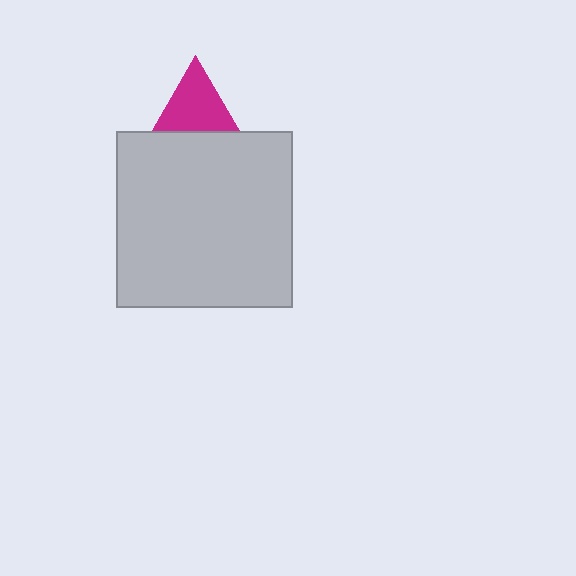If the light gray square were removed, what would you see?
You would see the complete magenta triangle.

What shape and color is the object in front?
The object in front is a light gray square.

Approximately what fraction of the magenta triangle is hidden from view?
Roughly 46% of the magenta triangle is hidden behind the light gray square.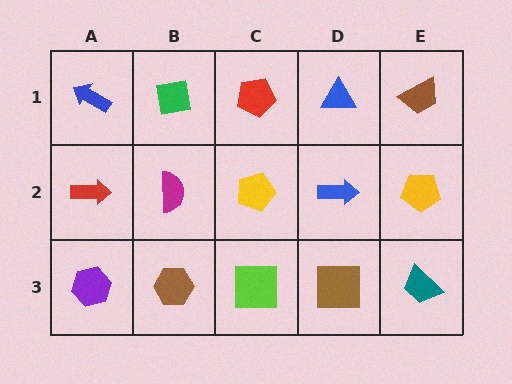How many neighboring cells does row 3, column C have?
3.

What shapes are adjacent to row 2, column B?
A green square (row 1, column B), a brown hexagon (row 3, column B), a red arrow (row 2, column A), a yellow pentagon (row 2, column C).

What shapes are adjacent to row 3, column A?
A red arrow (row 2, column A), a brown hexagon (row 3, column B).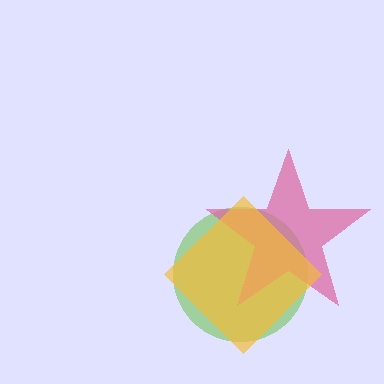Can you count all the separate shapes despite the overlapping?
Yes, there are 3 separate shapes.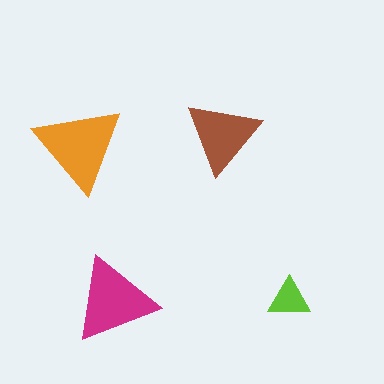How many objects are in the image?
There are 4 objects in the image.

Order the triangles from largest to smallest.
the orange one, the magenta one, the brown one, the lime one.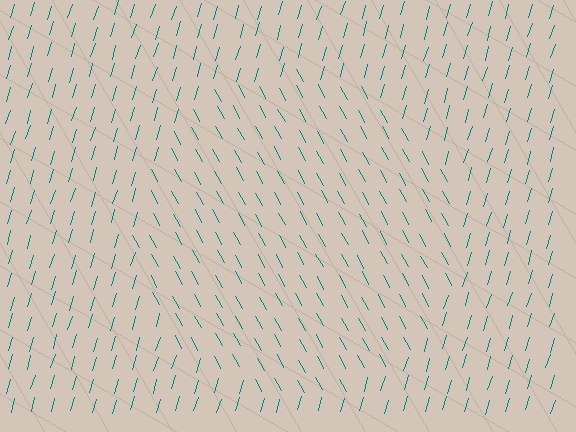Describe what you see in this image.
The image is filled with small teal line segments. A circle region in the image has lines oriented differently from the surrounding lines, creating a visible texture boundary.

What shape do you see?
I see a circle.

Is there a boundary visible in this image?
Yes, there is a texture boundary formed by a change in line orientation.